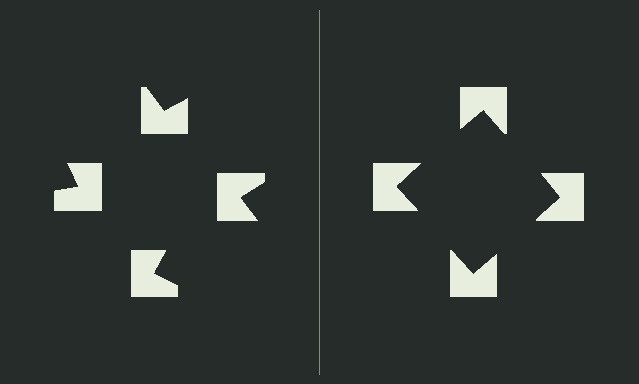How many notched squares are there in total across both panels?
8 — 4 on each side.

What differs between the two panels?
The notched squares are positioned identically on both sides; only the wedge orientations differ. On the right they align to a square; on the left they are misaligned.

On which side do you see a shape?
An illusory square appears on the right side. On the left side the wedge cuts are rotated, so no coherent shape forms.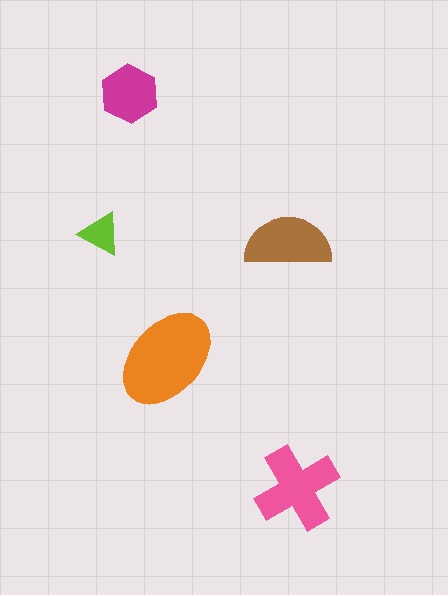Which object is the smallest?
The lime triangle.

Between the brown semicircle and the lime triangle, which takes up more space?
The brown semicircle.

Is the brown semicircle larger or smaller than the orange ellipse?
Smaller.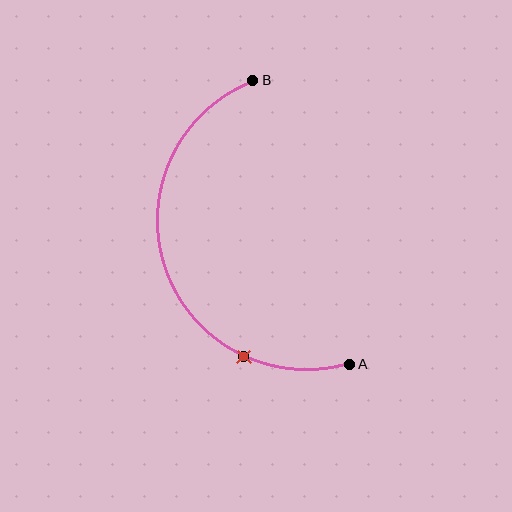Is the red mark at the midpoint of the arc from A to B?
No. The red mark lies on the arc but is closer to endpoint A. The arc midpoint would be at the point on the curve equidistant along the arc from both A and B.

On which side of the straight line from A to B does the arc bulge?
The arc bulges to the left of the straight line connecting A and B.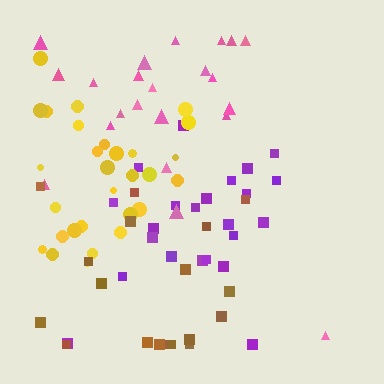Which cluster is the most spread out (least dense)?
Brown.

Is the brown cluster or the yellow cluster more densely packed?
Yellow.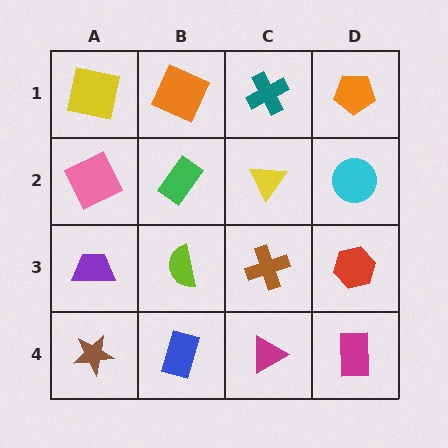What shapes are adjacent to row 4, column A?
A purple trapezoid (row 3, column A), a blue rectangle (row 4, column B).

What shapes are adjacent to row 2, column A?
A yellow square (row 1, column A), a purple trapezoid (row 3, column A), a green rectangle (row 2, column B).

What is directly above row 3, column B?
A green rectangle.